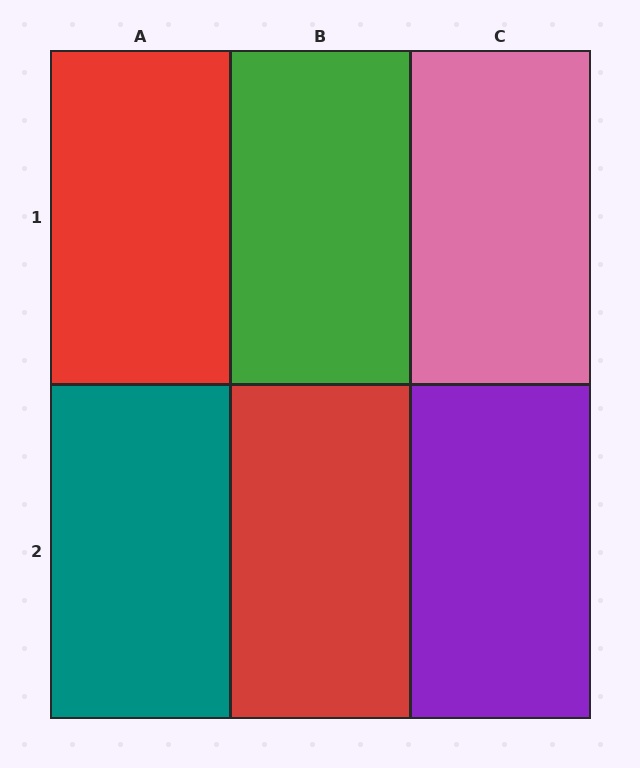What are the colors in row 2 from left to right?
Teal, red, purple.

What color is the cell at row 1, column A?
Red.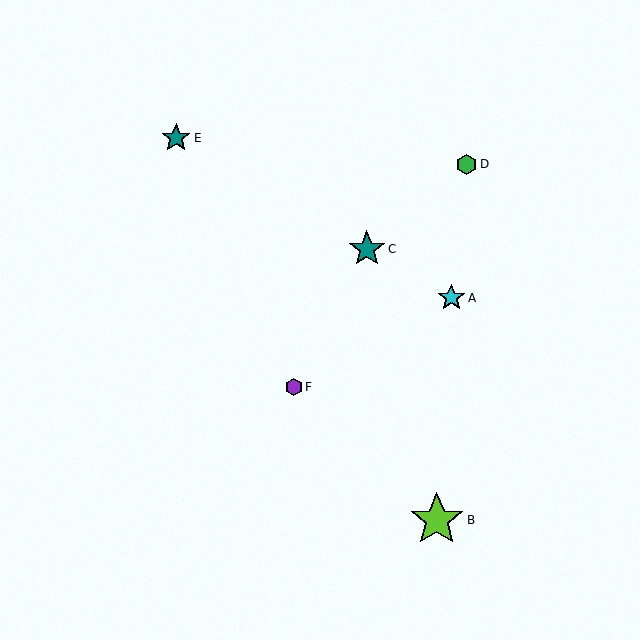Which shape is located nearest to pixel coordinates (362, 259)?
The teal star (labeled C) at (367, 249) is nearest to that location.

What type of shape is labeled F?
Shape F is a purple hexagon.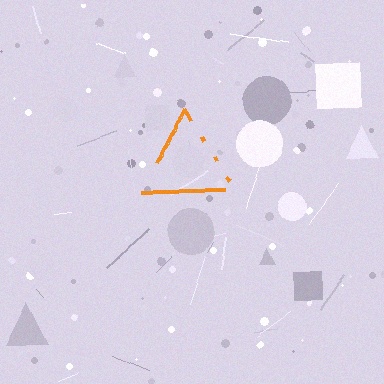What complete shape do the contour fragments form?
The contour fragments form a triangle.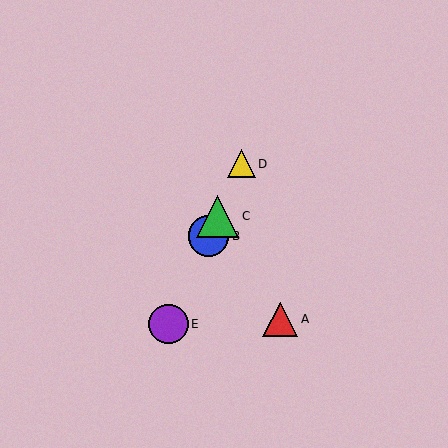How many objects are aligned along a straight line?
4 objects (B, C, D, E) are aligned along a straight line.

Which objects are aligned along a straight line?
Objects B, C, D, E are aligned along a straight line.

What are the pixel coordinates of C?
Object C is at (217, 216).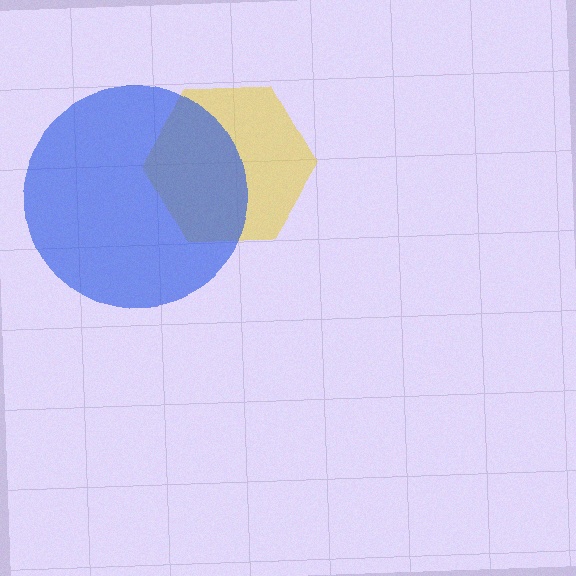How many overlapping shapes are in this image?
There are 2 overlapping shapes in the image.